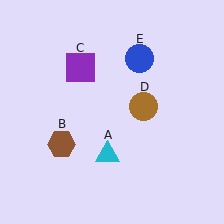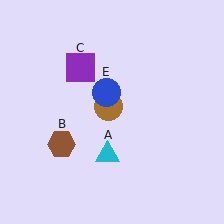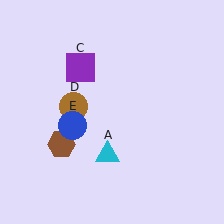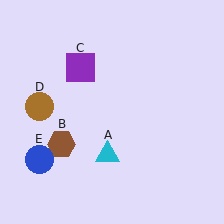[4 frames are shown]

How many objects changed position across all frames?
2 objects changed position: brown circle (object D), blue circle (object E).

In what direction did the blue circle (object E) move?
The blue circle (object E) moved down and to the left.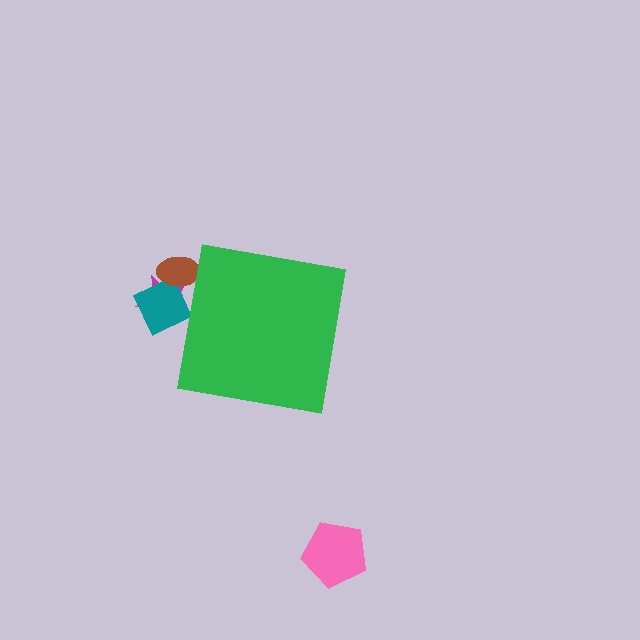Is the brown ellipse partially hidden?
Yes, the brown ellipse is partially hidden behind the green square.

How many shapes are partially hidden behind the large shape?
3 shapes are partially hidden.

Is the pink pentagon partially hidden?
No, the pink pentagon is fully visible.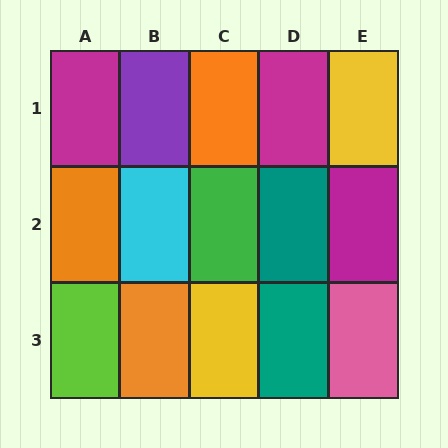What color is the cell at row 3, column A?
Lime.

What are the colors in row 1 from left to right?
Magenta, purple, orange, magenta, yellow.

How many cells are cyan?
1 cell is cyan.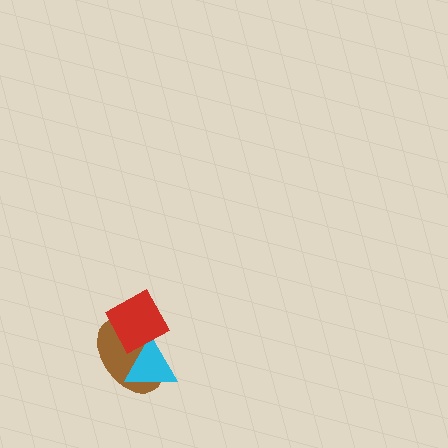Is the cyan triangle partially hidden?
Yes, it is partially covered by another shape.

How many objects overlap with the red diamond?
2 objects overlap with the red diamond.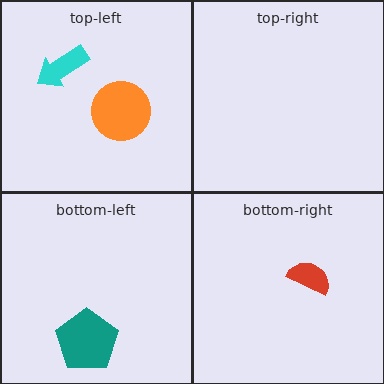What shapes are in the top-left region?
The orange circle, the cyan arrow.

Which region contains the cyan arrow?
The top-left region.